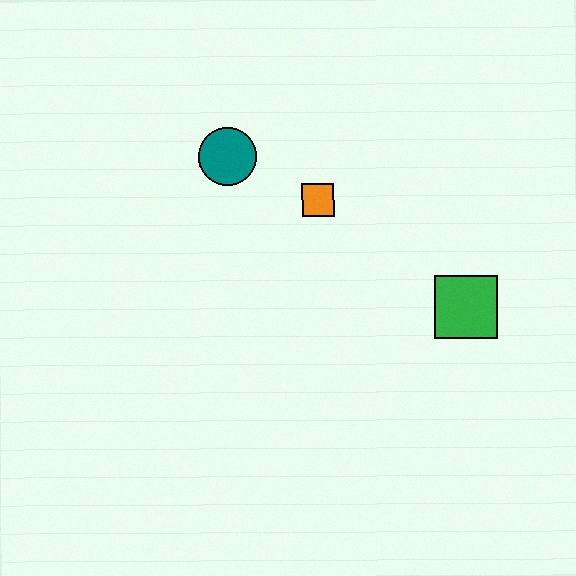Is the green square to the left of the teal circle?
No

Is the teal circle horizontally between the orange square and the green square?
No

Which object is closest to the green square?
The orange square is closest to the green square.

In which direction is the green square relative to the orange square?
The green square is to the right of the orange square.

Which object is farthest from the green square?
The teal circle is farthest from the green square.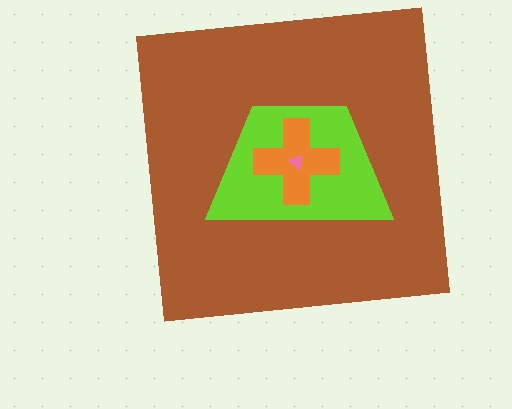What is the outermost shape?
The brown square.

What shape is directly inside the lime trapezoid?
The orange cross.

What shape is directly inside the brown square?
The lime trapezoid.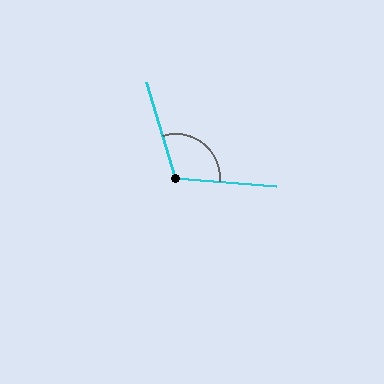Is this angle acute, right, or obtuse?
It is obtuse.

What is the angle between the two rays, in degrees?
Approximately 111 degrees.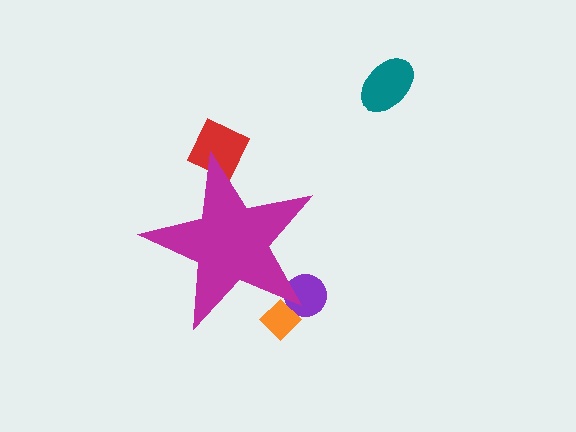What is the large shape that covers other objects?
A magenta star.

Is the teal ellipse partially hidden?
No, the teal ellipse is fully visible.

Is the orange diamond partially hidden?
Yes, the orange diamond is partially hidden behind the magenta star.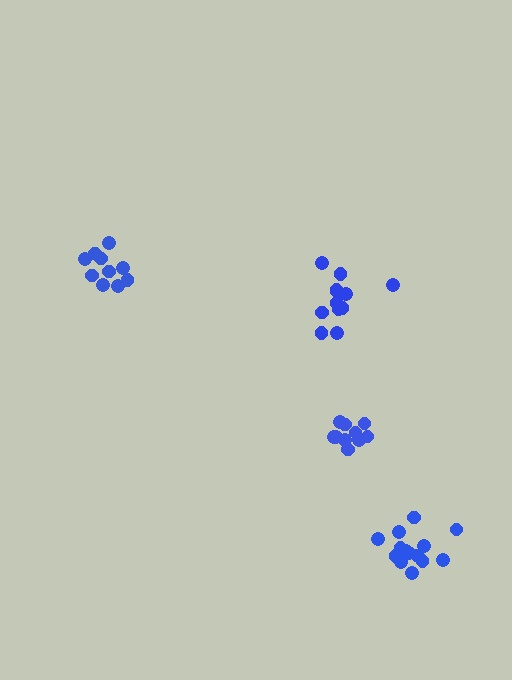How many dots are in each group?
Group 1: 10 dots, Group 2: 12 dots, Group 3: 10 dots, Group 4: 14 dots (46 total).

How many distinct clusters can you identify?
There are 4 distinct clusters.